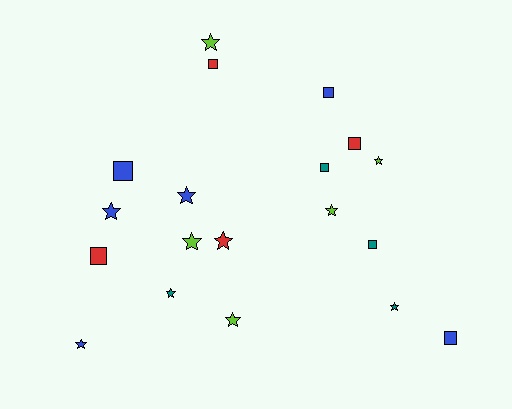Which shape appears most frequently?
Star, with 11 objects.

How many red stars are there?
There is 1 red star.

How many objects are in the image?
There are 19 objects.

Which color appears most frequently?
Blue, with 6 objects.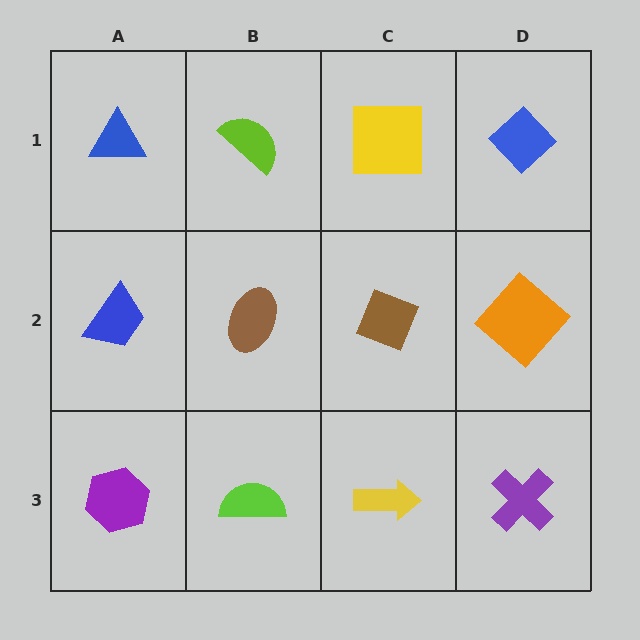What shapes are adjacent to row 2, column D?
A blue diamond (row 1, column D), a purple cross (row 3, column D), a brown diamond (row 2, column C).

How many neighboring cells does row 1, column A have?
2.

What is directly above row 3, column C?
A brown diamond.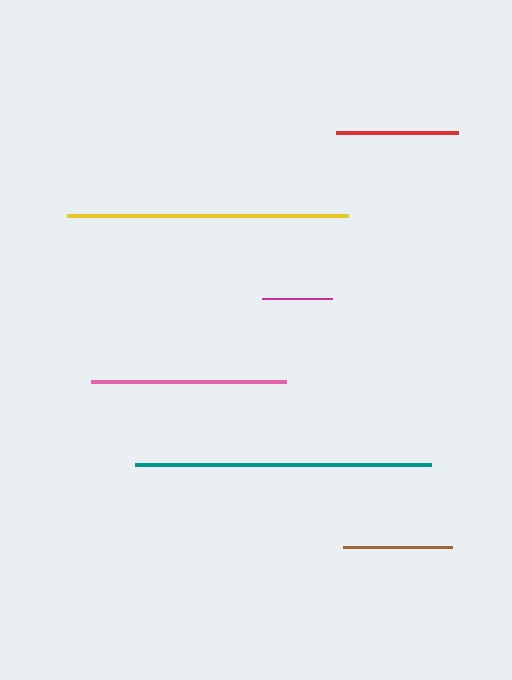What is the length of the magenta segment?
The magenta segment is approximately 69 pixels long.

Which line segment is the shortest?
The magenta line is the shortest at approximately 69 pixels.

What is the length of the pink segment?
The pink segment is approximately 196 pixels long.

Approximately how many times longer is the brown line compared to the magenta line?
The brown line is approximately 1.6 times the length of the magenta line.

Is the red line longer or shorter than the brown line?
The red line is longer than the brown line.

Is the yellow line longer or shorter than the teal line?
The teal line is longer than the yellow line.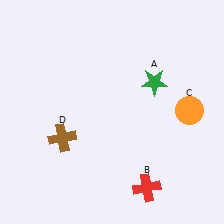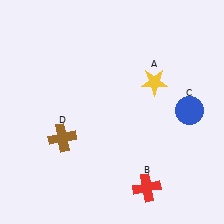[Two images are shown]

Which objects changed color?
A changed from green to yellow. C changed from orange to blue.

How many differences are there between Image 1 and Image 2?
There are 2 differences between the two images.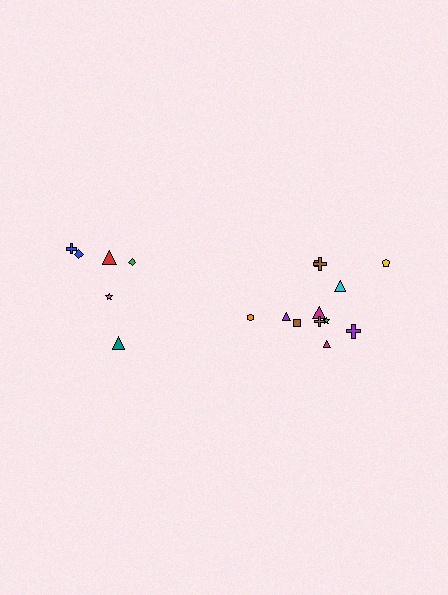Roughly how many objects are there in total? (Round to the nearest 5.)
Roughly 20 objects in total.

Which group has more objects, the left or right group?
The right group.